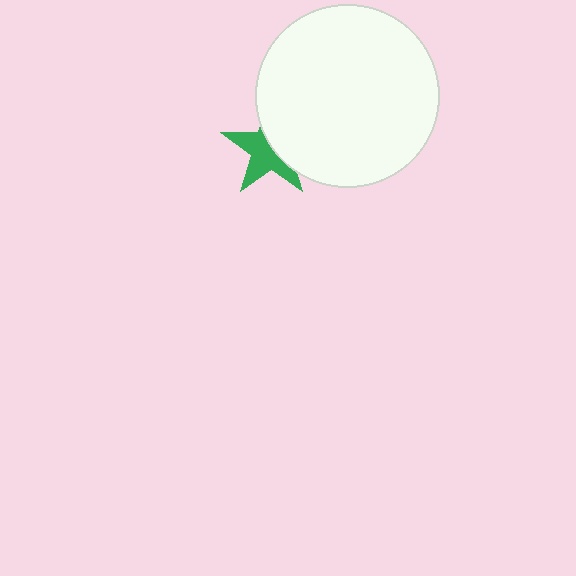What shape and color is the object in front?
The object in front is a white circle.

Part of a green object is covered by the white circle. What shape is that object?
It is a star.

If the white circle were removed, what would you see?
You would see the complete green star.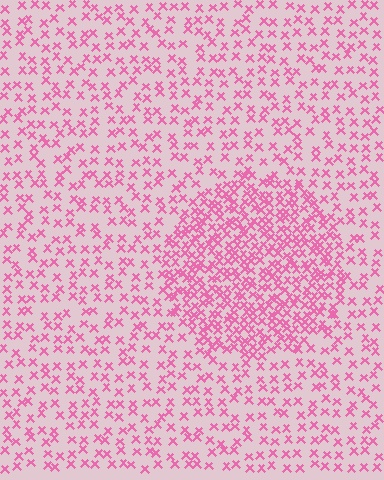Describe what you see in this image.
The image contains small pink elements arranged at two different densities. A circle-shaped region is visible where the elements are more densely packed than the surrounding area.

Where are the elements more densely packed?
The elements are more densely packed inside the circle boundary.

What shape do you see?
I see a circle.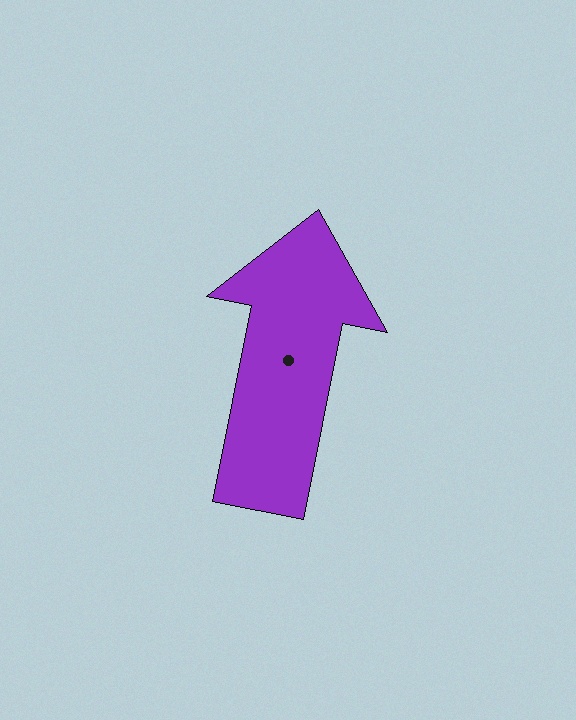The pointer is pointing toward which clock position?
Roughly 12 o'clock.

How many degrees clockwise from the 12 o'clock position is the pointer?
Approximately 11 degrees.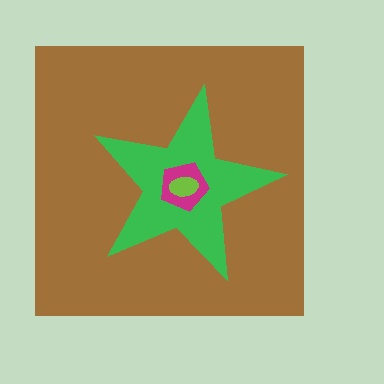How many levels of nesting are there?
4.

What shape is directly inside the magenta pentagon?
The lime ellipse.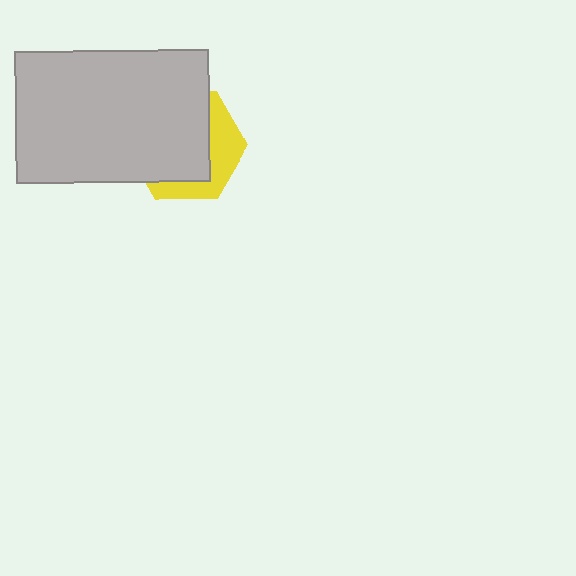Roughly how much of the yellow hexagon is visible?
A small part of it is visible (roughly 34%).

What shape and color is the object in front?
The object in front is a light gray rectangle.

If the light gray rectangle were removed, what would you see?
You would see the complete yellow hexagon.